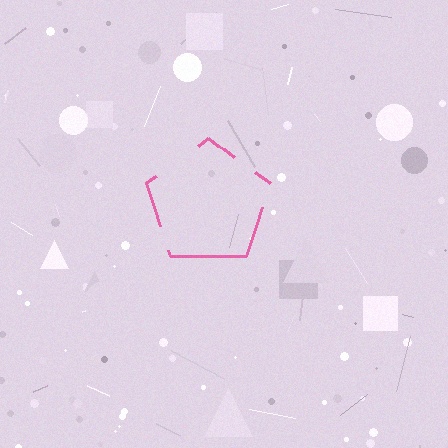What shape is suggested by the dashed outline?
The dashed outline suggests a pentagon.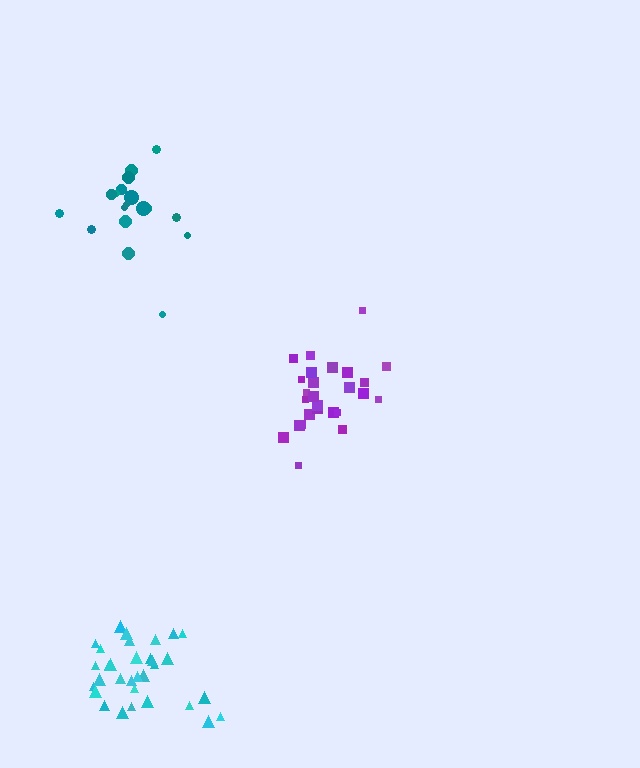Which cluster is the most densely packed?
Cyan.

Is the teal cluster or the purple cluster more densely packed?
Purple.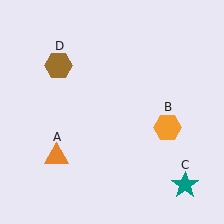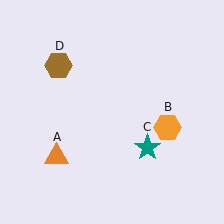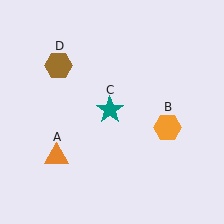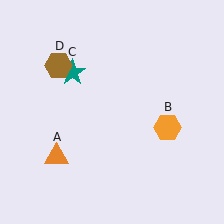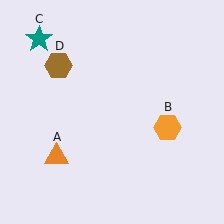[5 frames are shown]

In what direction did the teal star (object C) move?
The teal star (object C) moved up and to the left.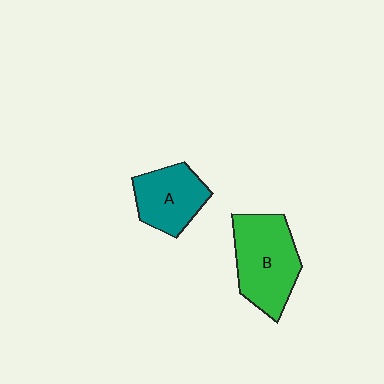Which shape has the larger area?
Shape B (green).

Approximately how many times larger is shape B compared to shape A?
Approximately 1.4 times.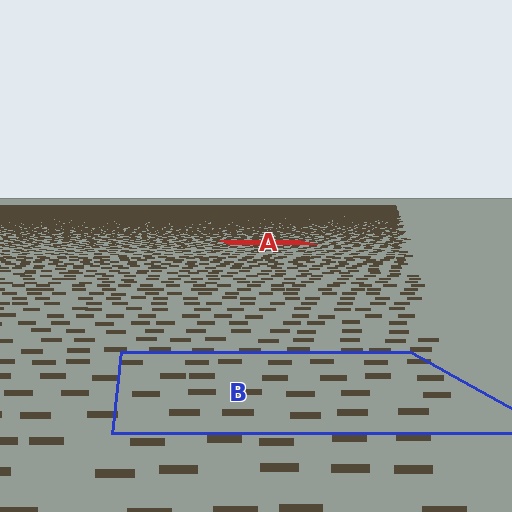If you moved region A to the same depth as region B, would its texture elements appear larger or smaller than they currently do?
They would appear larger. At a closer depth, the same texture elements are projected at a bigger on-screen size.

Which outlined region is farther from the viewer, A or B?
Region A is farther from the viewer — the texture elements inside it appear smaller and more densely packed.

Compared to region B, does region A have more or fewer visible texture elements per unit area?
Region A has more texture elements per unit area — they are packed more densely because it is farther away.